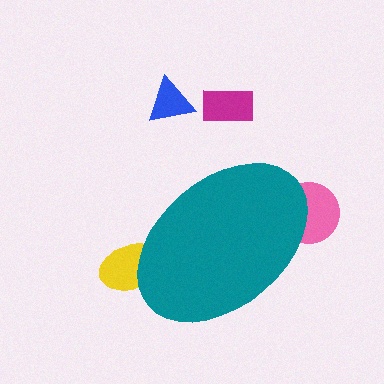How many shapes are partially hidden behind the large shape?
2 shapes are partially hidden.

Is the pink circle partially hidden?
Yes, the pink circle is partially hidden behind the teal ellipse.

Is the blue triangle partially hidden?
No, the blue triangle is fully visible.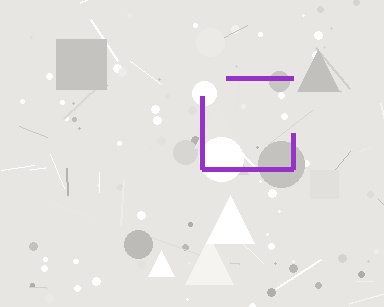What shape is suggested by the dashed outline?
The dashed outline suggests a square.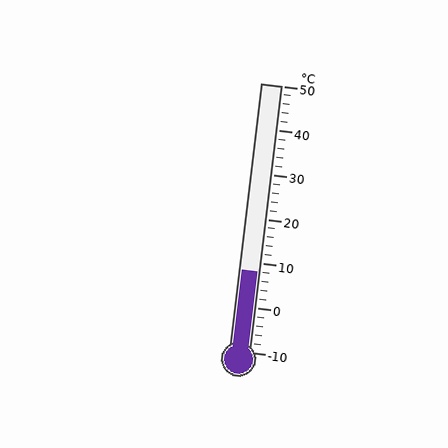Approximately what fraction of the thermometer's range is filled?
The thermometer is filled to approximately 30% of its range.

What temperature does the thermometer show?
The thermometer shows approximately 8°C.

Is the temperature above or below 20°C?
The temperature is below 20°C.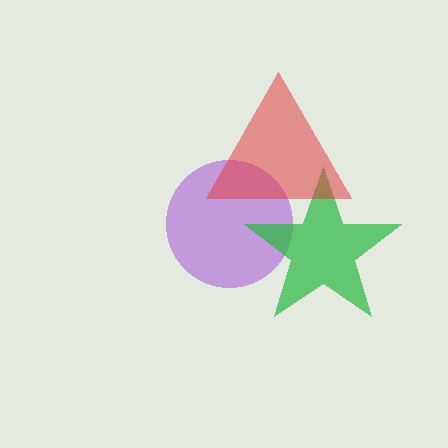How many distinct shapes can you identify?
There are 3 distinct shapes: a purple circle, a green star, a red triangle.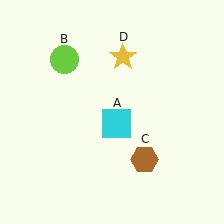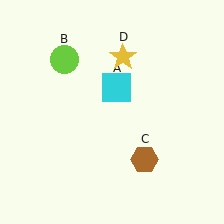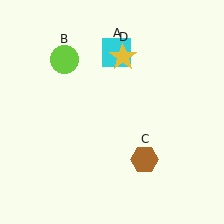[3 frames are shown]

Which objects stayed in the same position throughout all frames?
Lime circle (object B) and brown hexagon (object C) and yellow star (object D) remained stationary.